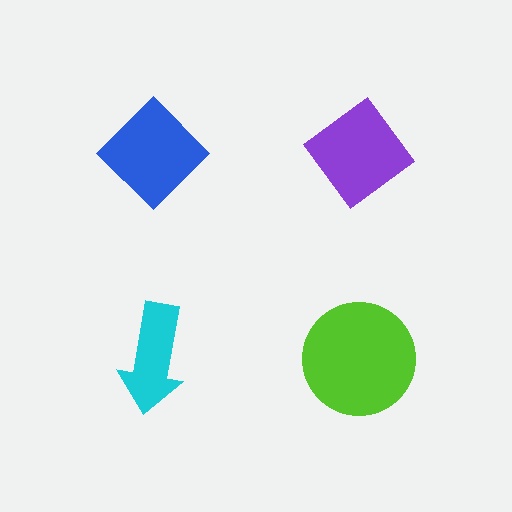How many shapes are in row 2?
2 shapes.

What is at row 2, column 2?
A lime circle.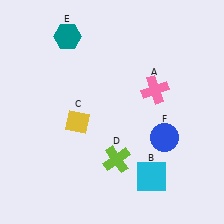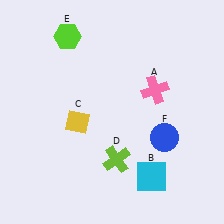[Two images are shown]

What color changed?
The hexagon (E) changed from teal in Image 1 to lime in Image 2.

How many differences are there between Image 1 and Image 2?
There is 1 difference between the two images.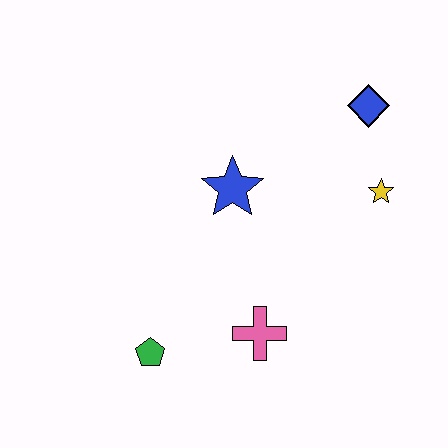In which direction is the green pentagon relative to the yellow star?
The green pentagon is to the left of the yellow star.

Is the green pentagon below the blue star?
Yes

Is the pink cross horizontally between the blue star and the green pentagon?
No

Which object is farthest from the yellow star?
The green pentagon is farthest from the yellow star.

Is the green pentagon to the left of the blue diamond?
Yes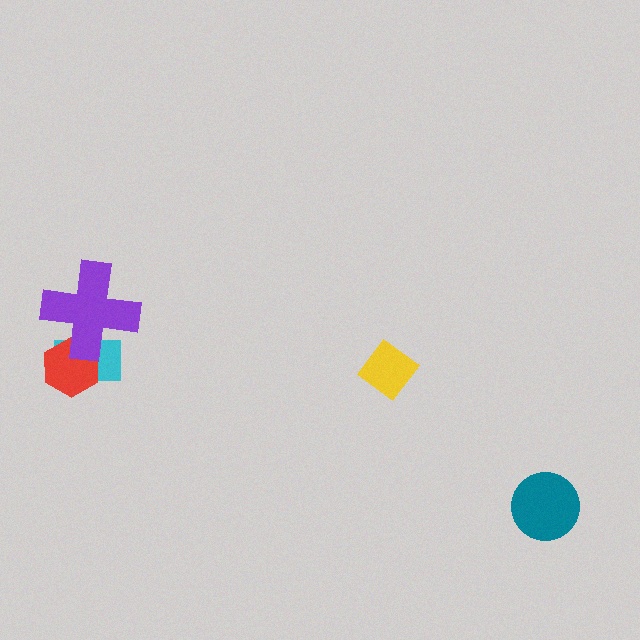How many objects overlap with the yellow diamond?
0 objects overlap with the yellow diamond.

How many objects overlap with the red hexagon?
2 objects overlap with the red hexagon.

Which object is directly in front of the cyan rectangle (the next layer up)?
The red hexagon is directly in front of the cyan rectangle.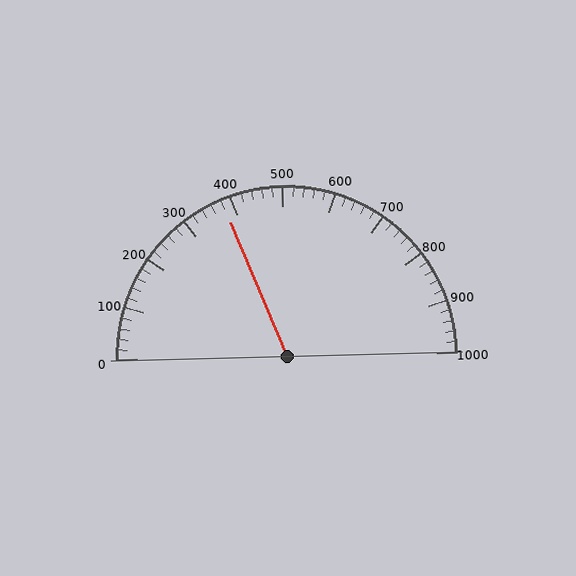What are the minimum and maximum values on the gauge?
The gauge ranges from 0 to 1000.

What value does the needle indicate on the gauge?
The needle indicates approximately 380.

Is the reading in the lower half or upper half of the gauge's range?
The reading is in the lower half of the range (0 to 1000).